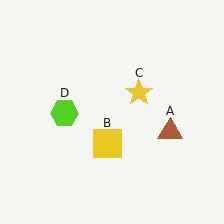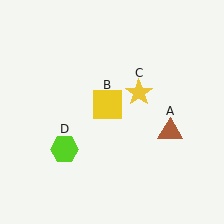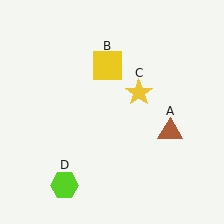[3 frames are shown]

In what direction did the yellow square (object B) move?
The yellow square (object B) moved up.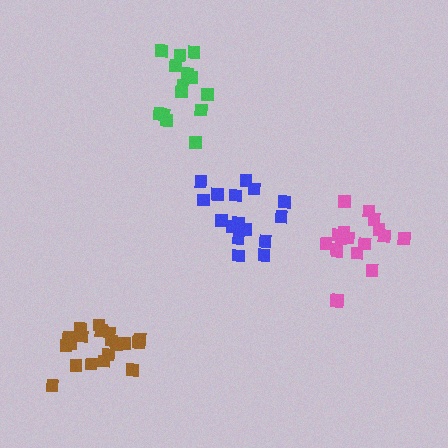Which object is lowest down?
The brown cluster is bottommost.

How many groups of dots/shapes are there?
There are 4 groups.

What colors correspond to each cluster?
The clusters are colored: brown, blue, green, pink.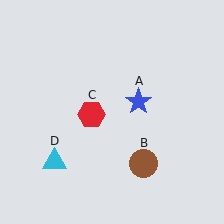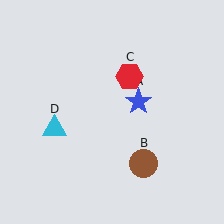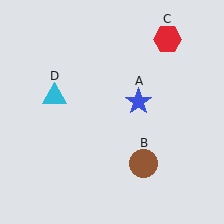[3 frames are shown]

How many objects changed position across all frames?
2 objects changed position: red hexagon (object C), cyan triangle (object D).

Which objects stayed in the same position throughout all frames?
Blue star (object A) and brown circle (object B) remained stationary.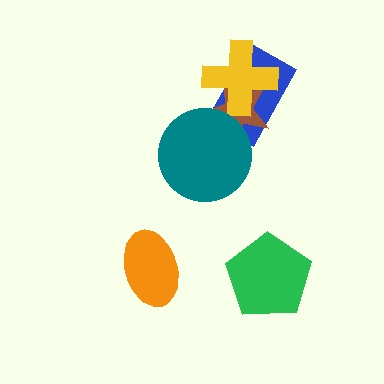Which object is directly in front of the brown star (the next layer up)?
The yellow cross is directly in front of the brown star.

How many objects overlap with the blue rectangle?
3 objects overlap with the blue rectangle.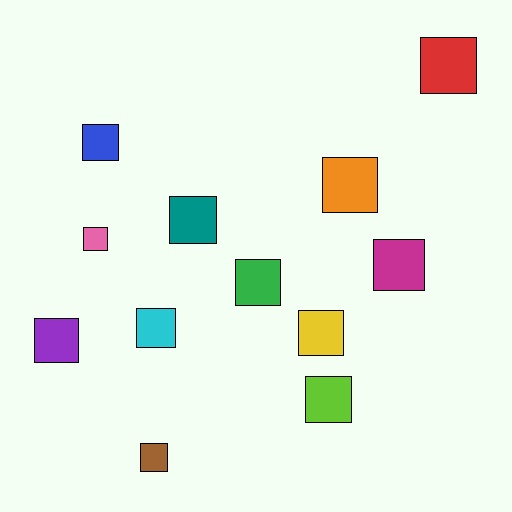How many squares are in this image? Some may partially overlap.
There are 12 squares.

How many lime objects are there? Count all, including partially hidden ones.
There is 1 lime object.